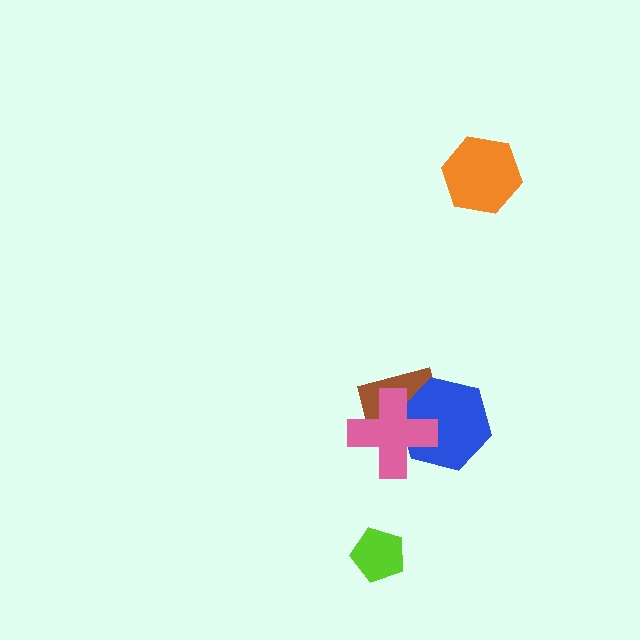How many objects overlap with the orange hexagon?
0 objects overlap with the orange hexagon.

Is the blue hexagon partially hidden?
Yes, it is partially covered by another shape.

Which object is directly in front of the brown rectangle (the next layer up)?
The blue hexagon is directly in front of the brown rectangle.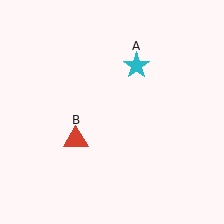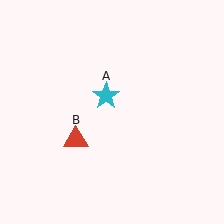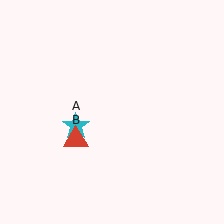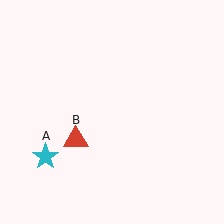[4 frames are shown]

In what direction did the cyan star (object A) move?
The cyan star (object A) moved down and to the left.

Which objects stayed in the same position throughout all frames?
Red triangle (object B) remained stationary.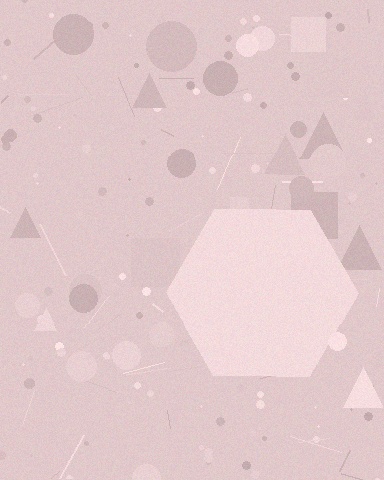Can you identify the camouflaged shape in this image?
The camouflaged shape is a hexagon.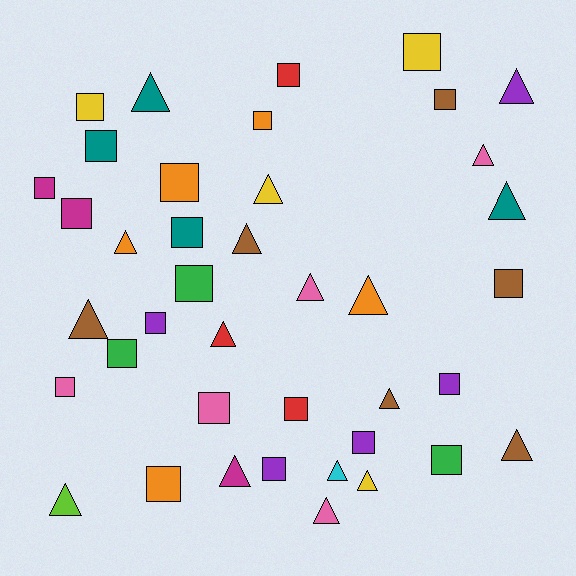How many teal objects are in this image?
There are 4 teal objects.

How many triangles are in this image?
There are 18 triangles.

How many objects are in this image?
There are 40 objects.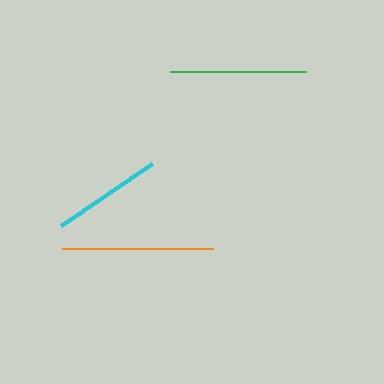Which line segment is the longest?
The orange line is the longest at approximately 151 pixels.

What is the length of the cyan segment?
The cyan segment is approximately 111 pixels long.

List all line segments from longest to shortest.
From longest to shortest: orange, green, cyan.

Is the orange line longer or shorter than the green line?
The orange line is longer than the green line.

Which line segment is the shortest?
The cyan line is the shortest at approximately 111 pixels.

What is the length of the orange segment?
The orange segment is approximately 151 pixels long.